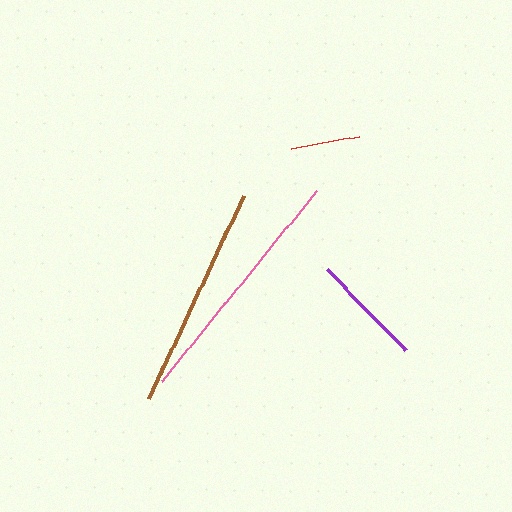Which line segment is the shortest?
The red line is the shortest at approximately 69 pixels.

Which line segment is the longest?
The pink line is the longest at approximately 246 pixels.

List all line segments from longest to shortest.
From longest to shortest: pink, brown, purple, red.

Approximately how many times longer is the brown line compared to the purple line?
The brown line is approximately 2.0 times the length of the purple line.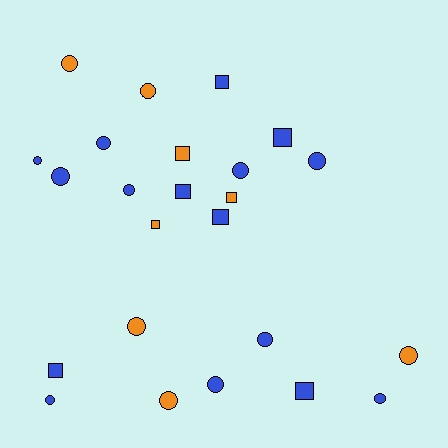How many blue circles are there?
There are 10 blue circles.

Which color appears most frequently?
Blue, with 16 objects.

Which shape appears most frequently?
Circle, with 15 objects.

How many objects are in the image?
There are 24 objects.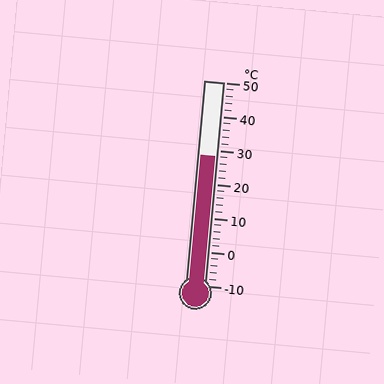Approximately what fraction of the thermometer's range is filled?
The thermometer is filled to approximately 65% of its range.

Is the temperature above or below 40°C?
The temperature is below 40°C.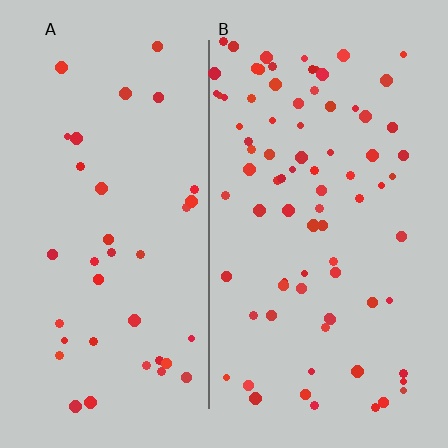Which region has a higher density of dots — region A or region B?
B (the right).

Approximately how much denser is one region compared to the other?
Approximately 2.2× — region B over region A.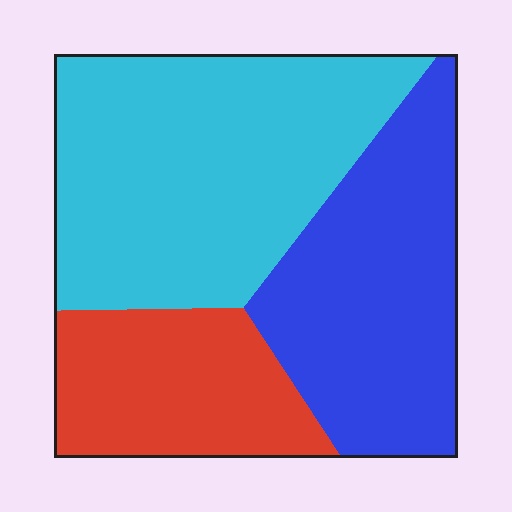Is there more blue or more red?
Blue.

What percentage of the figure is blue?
Blue covers 33% of the figure.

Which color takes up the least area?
Red, at roughly 20%.